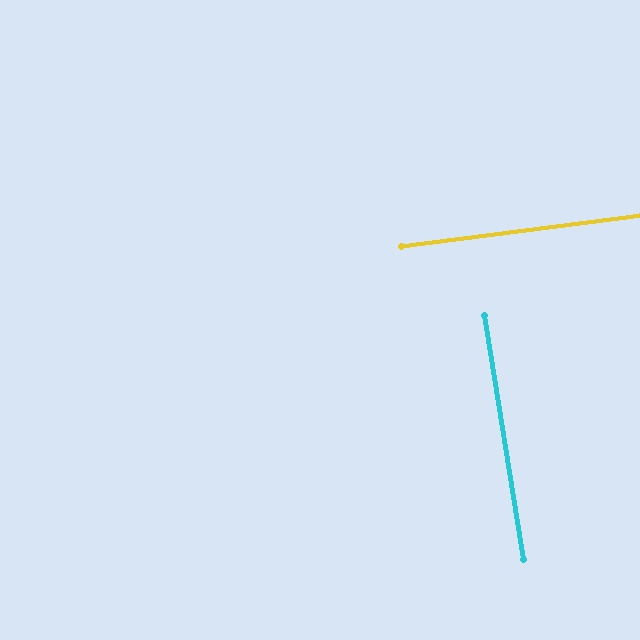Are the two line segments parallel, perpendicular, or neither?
Perpendicular — they meet at approximately 88°.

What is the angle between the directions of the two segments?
Approximately 88 degrees.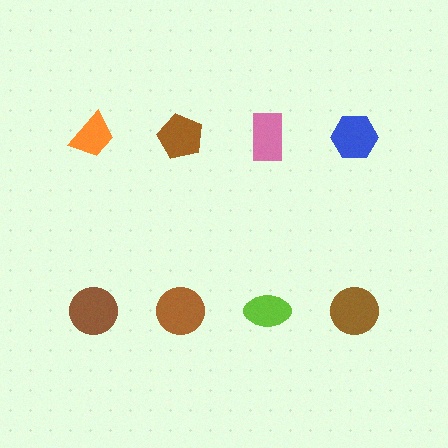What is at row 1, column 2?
A brown pentagon.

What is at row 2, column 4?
A brown circle.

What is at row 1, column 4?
A blue hexagon.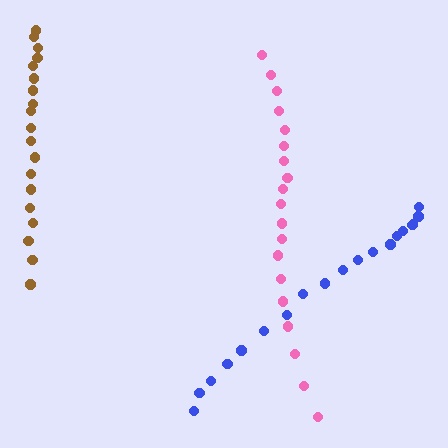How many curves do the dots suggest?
There are 3 distinct paths.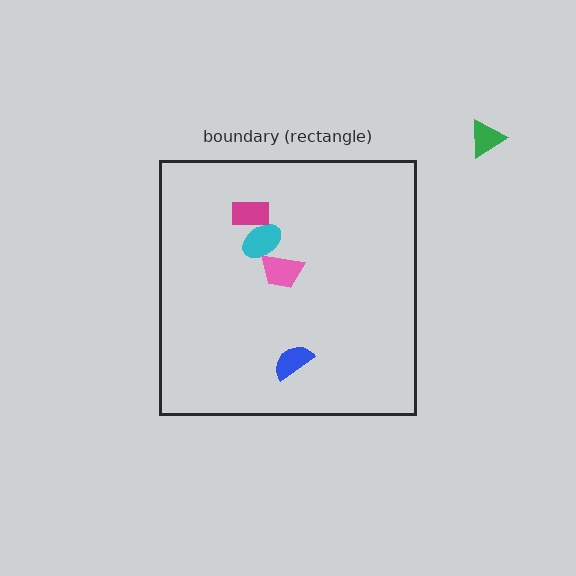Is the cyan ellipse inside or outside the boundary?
Inside.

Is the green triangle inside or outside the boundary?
Outside.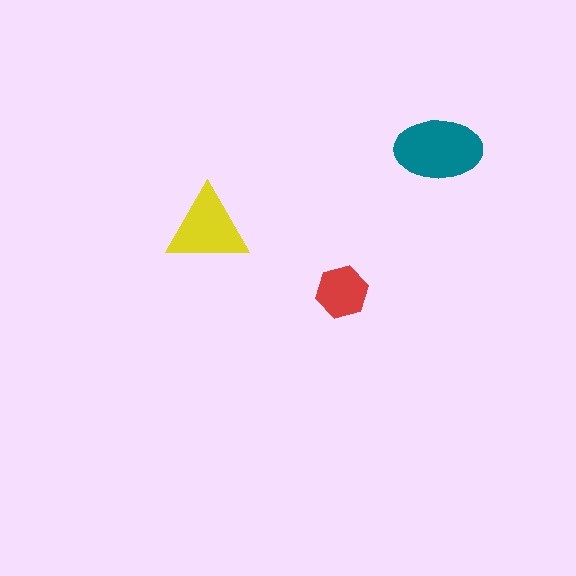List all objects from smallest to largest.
The red hexagon, the yellow triangle, the teal ellipse.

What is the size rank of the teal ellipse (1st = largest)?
1st.